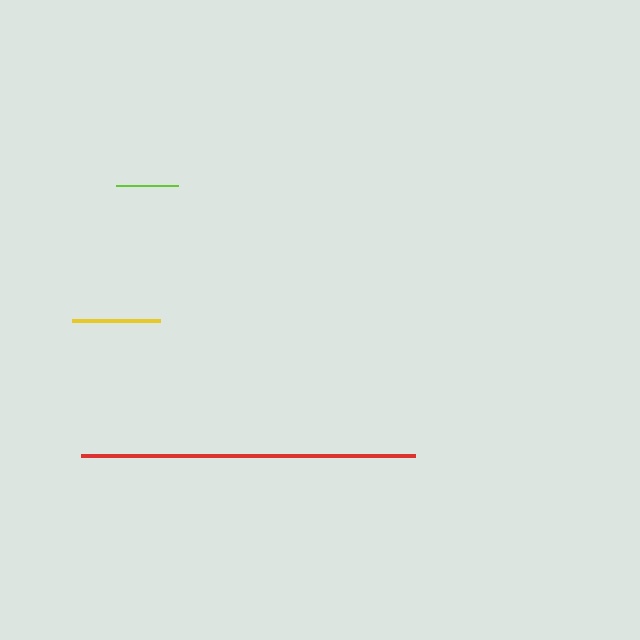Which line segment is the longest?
The red line is the longest at approximately 334 pixels.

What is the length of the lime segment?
The lime segment is approximately 62 pixels long.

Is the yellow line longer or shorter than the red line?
The red line is longer than the yellow line.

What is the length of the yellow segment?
The yellow segment is approximately 88 pixels long.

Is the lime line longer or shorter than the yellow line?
The yellow line is longer than the lime line.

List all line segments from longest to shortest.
From longest to shortest: red, yellow, lime.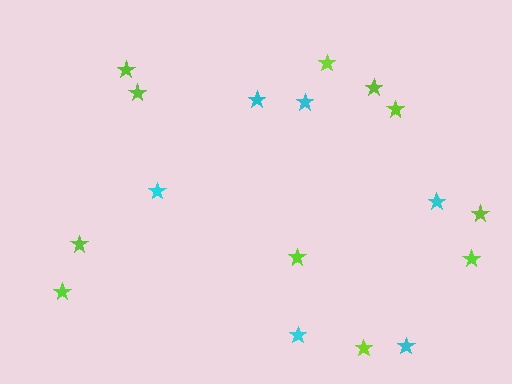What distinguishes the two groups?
There are 2 groups: one group of lime stars (11) and one group of cyan stars (6).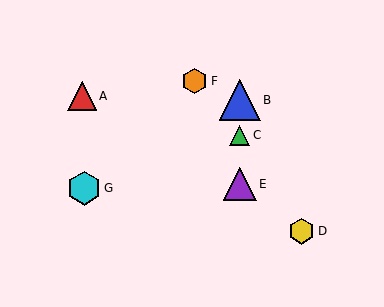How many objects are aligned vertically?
3 objects (B, C, E) are aligned vertically.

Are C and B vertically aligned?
Yes, both are at x≈240.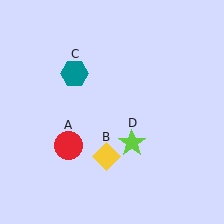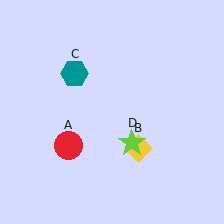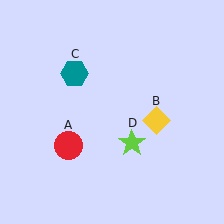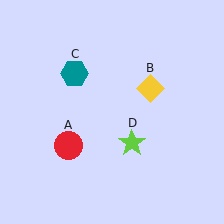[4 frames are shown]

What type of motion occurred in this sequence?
The yellow diamond (object B) rotated counterclockwise around the center of the scene.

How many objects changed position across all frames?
1 object changed position: yellow diamond (object B).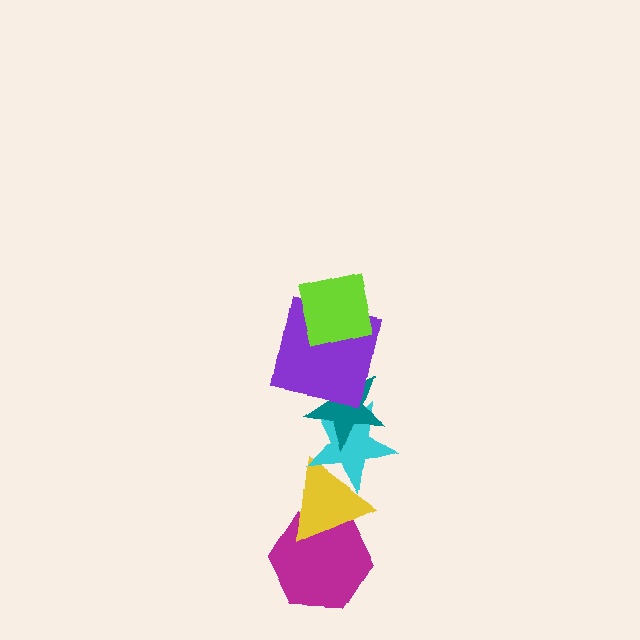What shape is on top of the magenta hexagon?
The yellow triangle is on top of the magenta hexagon.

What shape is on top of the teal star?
The purple square is on top of the teal star.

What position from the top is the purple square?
The purple square is 2nd from the top.